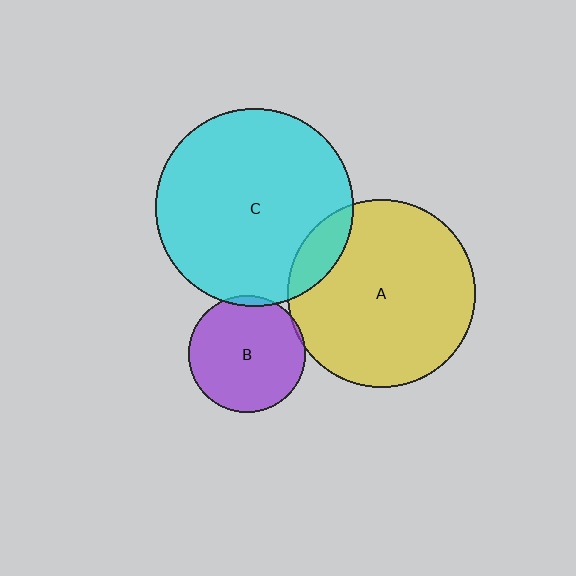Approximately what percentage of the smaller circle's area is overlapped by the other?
Approximately 5%.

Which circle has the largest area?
Circle C (cyan).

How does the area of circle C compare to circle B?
Approximately 2.9 times.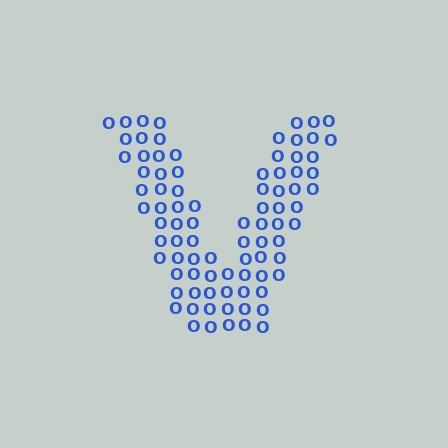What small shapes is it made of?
It is made of small letter O's.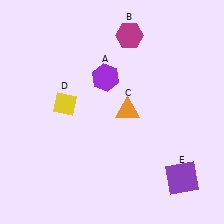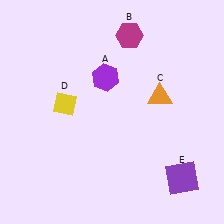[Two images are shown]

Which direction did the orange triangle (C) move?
The orange triangle (C) moved right.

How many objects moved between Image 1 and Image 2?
1 object moved between the two images.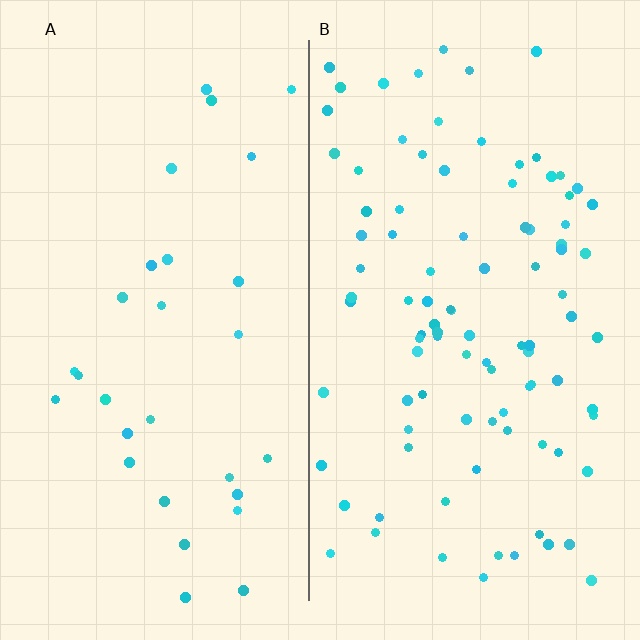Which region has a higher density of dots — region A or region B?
B (the right).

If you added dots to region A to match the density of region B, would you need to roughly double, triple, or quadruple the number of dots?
Approximately triple.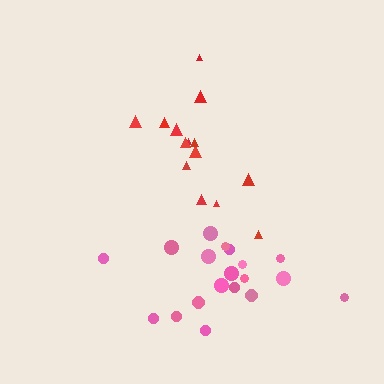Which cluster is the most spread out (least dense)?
Pink.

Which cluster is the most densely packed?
Red.